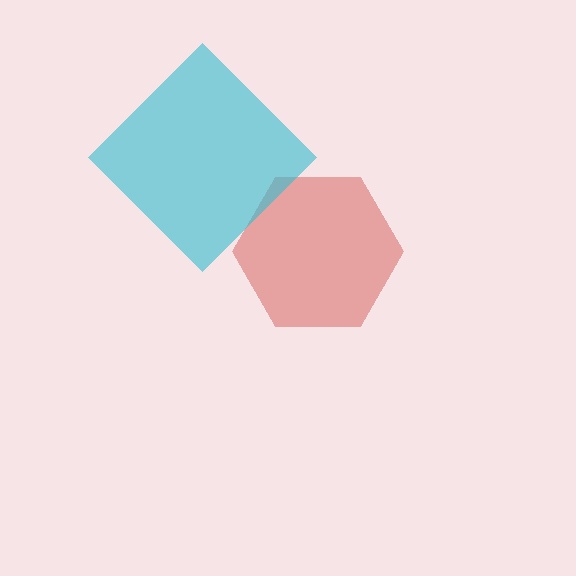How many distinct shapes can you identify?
There are 2 distinct shapes: a red hexagon, a cyan diamond.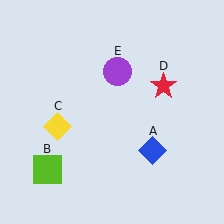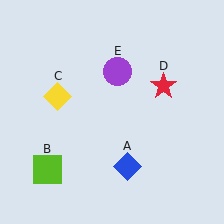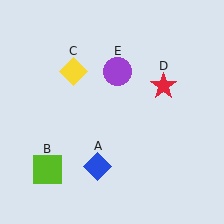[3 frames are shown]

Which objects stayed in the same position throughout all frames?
Lime square (object B) and red star (object D) and purple circle (object E) remained stationary.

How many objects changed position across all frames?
2 objects changed position: blue diamond (object A), yellow diamond (object C).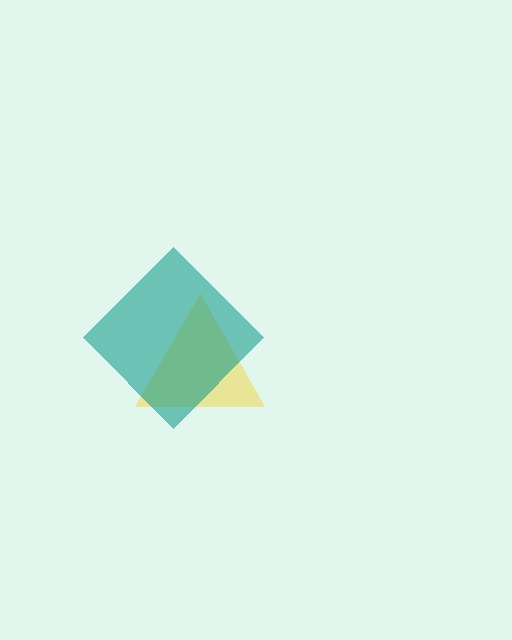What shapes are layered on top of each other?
The layered shapes are: a yellow triangle, a teal diamond.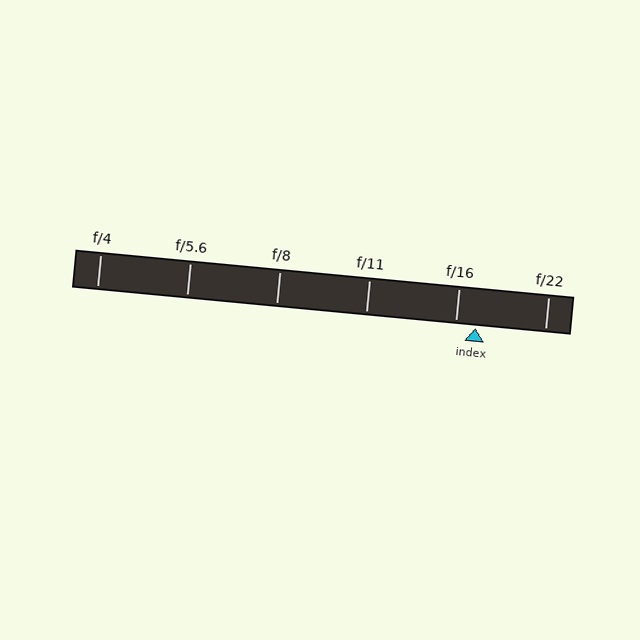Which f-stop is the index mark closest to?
The index mark is closest to f/16.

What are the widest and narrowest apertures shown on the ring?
The widest aperture shown is f/4 and the narrowest is f/22.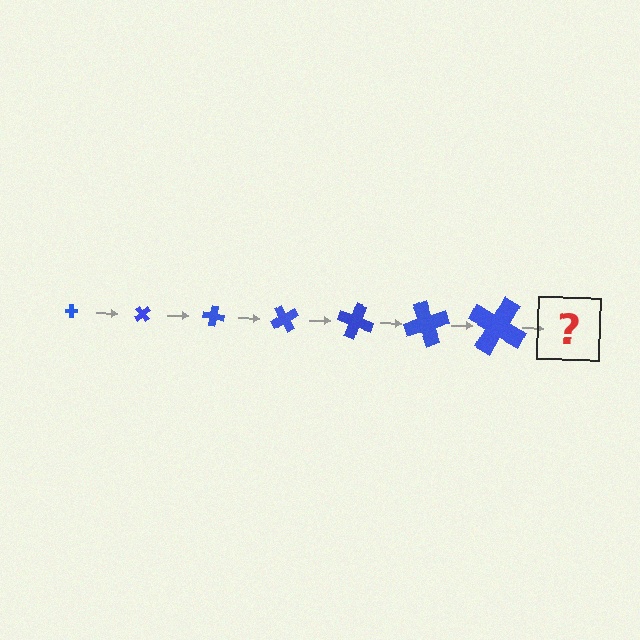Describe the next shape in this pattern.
It should be a cross, larger than the previous one and rotated 350 degrees from the start.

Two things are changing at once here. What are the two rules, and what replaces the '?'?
The two rules are that the cross grows larger each step and it rotates 50 degrees each step. The '?' should be a cross, larger than the previous one and rotated 350 degrees from the start.